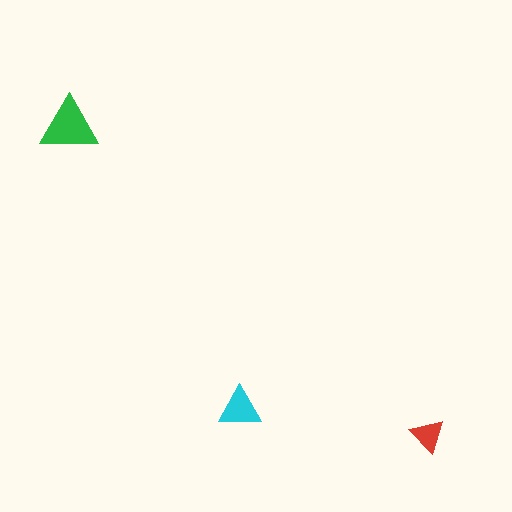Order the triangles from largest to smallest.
the green one, the cyan one, the red one.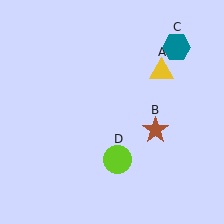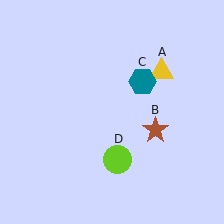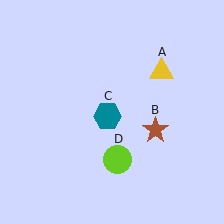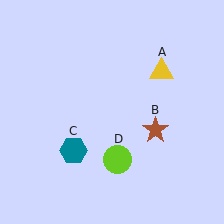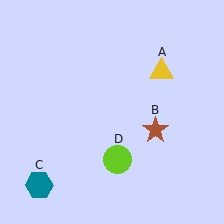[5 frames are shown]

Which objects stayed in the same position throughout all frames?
Yellow triangle (object A) and brown star (object B) and lime circle (object D) remained stationary.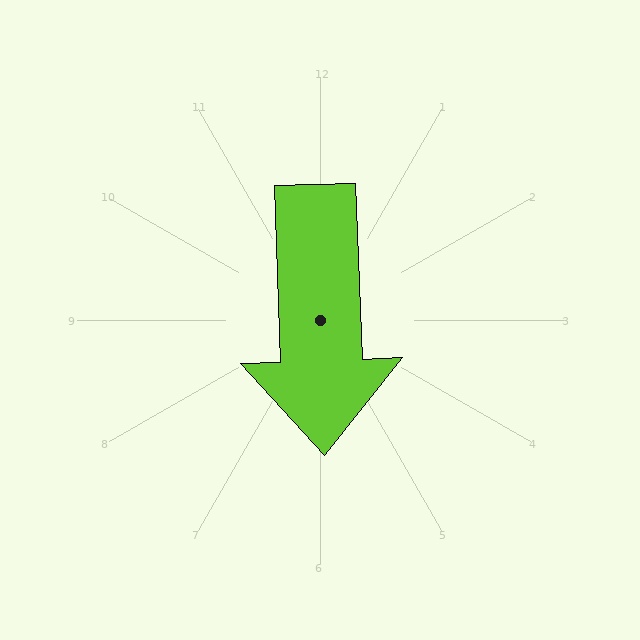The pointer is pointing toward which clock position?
Roughly 6 o'clock.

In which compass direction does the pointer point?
South.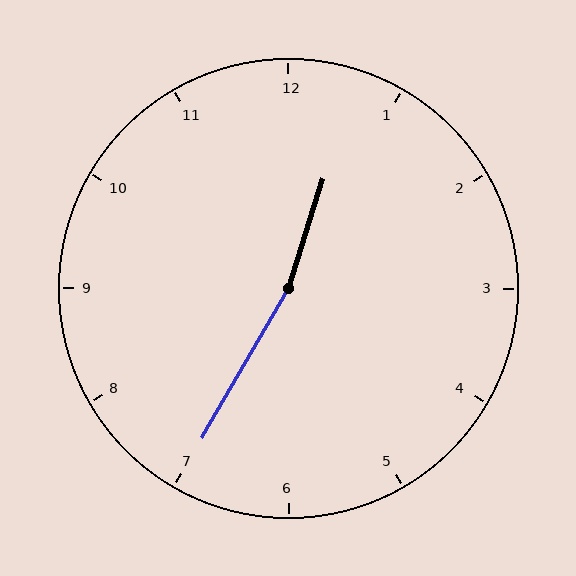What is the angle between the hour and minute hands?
Approximately 168 degrees.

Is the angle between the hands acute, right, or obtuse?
It is obtuse.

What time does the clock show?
12:35.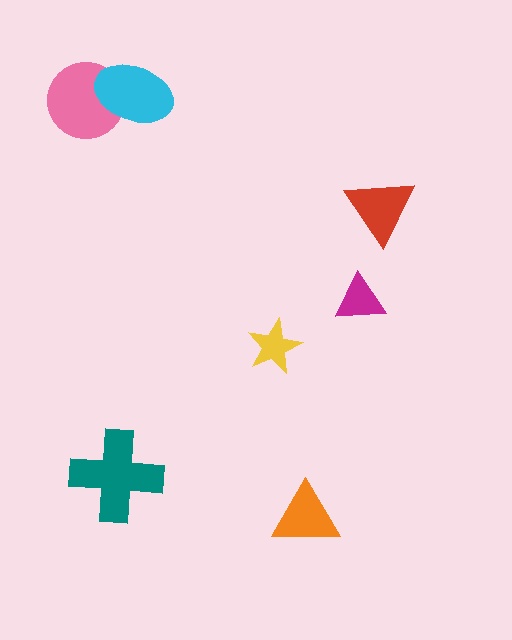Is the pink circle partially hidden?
Yes, it is partially covered by another shape.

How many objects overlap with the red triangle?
0 objects overlap with the red triangle.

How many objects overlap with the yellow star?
0 objects overlap with the yellow star.